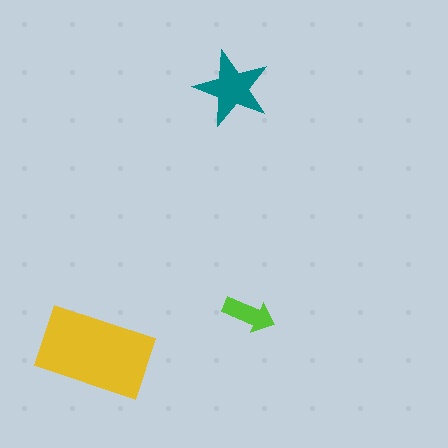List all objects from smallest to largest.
The lime arrow, the teal star, the yellow rectangle.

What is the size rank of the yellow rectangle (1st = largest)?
1st.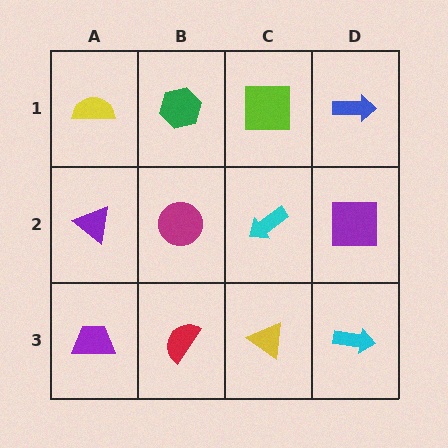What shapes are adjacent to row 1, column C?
A cyan arrow (row 2, column C), a green hexagon (row 1, column B), a blue arrow (row 1, column D).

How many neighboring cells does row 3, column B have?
3.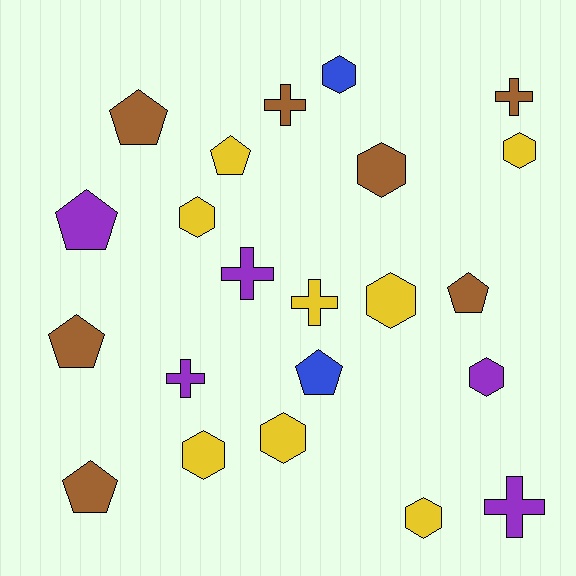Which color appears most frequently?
Yellow, with 8 objects.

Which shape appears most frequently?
Hexagon, with 9 objects.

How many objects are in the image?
There are 22 objects.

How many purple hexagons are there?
There is 1 purple hexagon.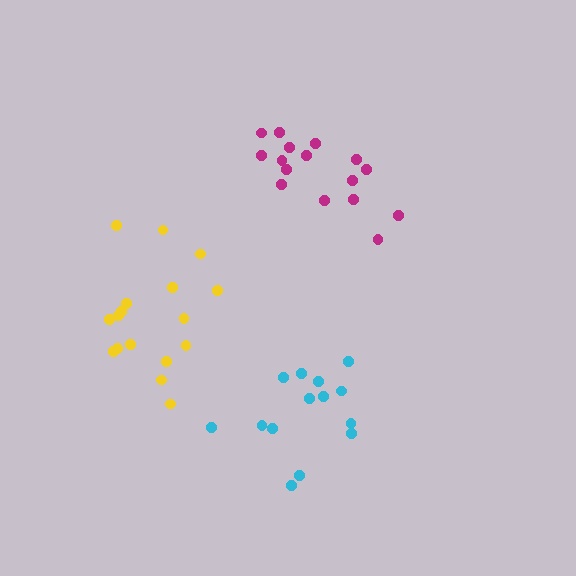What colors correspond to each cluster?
The clusters are colored: yellow, magenta, cyan.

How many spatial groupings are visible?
There are 3 spatial groupings.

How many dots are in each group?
Group 1: 17 dots, Group 2: 16 dots, Group 3: 14 dots (47 total).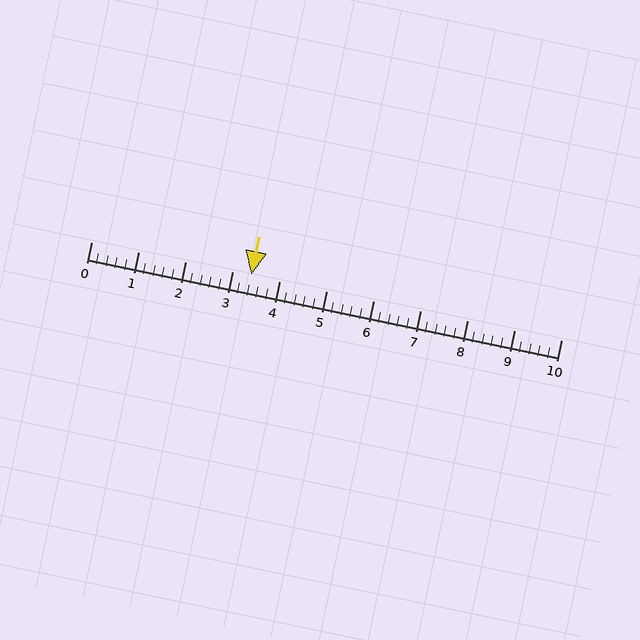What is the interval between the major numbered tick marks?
The major tick marks are spaced 1 units apart.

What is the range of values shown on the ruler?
The ruler shows values from 0 to 10.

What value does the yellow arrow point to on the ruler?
The yellow arrow points to approximately 3.4.